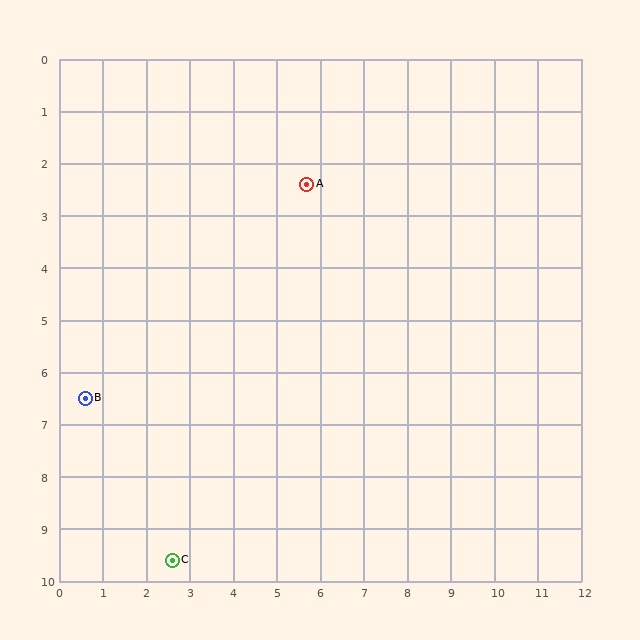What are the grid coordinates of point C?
Point C is at approximately (2.6, 9.6).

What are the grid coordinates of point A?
Point A is at approximately (5.7, 2.4).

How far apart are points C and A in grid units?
Points C and A are about 7.8 grid units apart.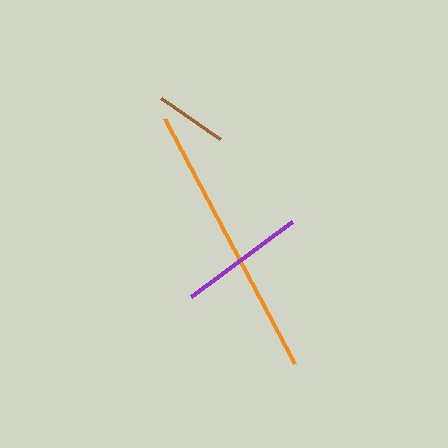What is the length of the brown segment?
The brown segment is approximately 72 pixels long.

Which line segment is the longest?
The orange line is the longest at approximately 277 pixels.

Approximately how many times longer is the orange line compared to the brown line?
The orange line is approximately 3.8 times the length of the brown line.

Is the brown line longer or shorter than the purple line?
The purple line is longer than the brown line.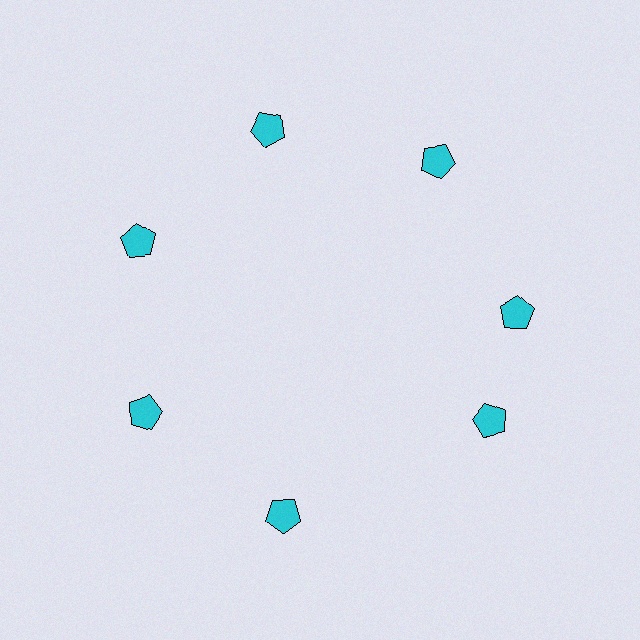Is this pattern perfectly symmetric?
No. The 7 cyan pentagons are arranged in a ring, but one element near the 5 o'clock position is rotated out of alignment along the ring, breaking the 7-fold rotational symmetry.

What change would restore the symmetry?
The symmetry would be restored by rotating it back into even spacing with its neighbors so that all 7 pentagons sit at equal angles and equal distance from the center.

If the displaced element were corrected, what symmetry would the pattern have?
It would have 7-fold rotational symmetry — the pattern would map onto itself every 51 degrees.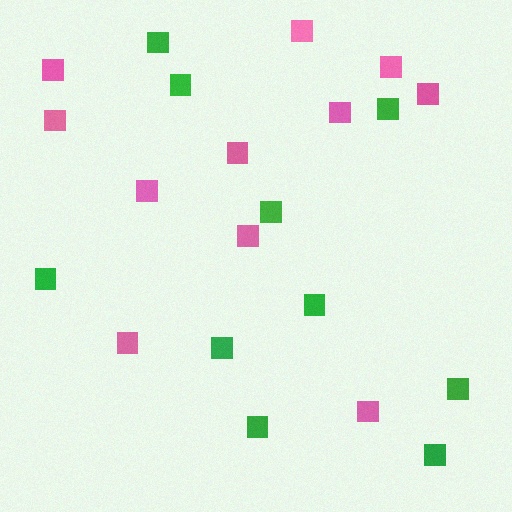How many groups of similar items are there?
There are 2 groups: one group of pink squares (11) and one group of green squares (10).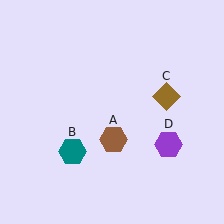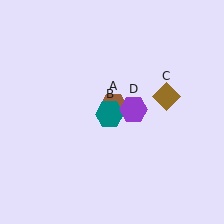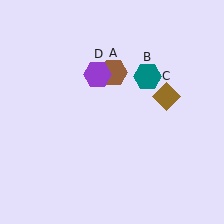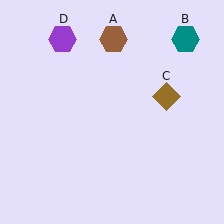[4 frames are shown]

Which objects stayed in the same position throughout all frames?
Brown diamond (object C) remained stationary.